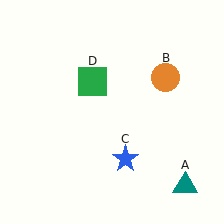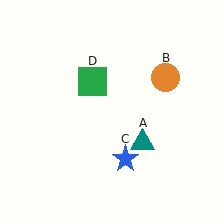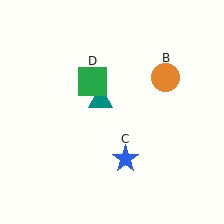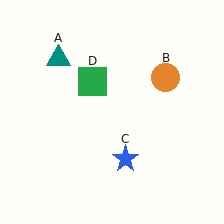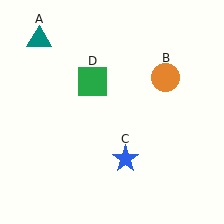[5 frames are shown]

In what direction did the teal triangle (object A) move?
The teal triangle (object A) moved up and to the left.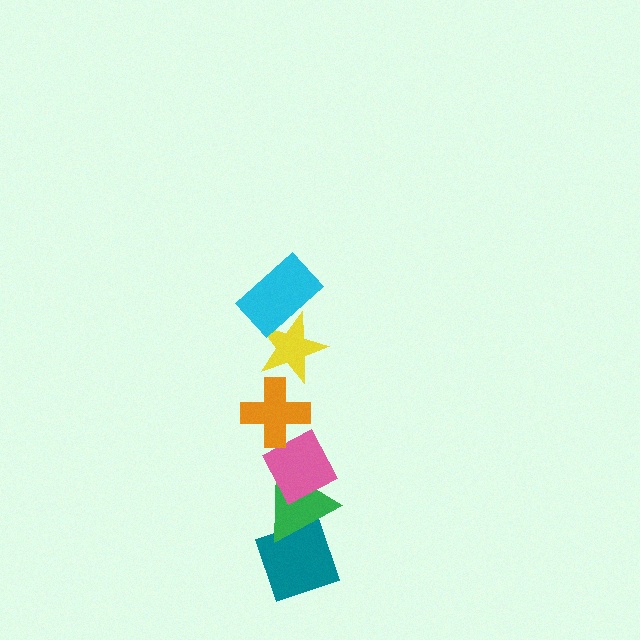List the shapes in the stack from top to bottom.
From top to bottom: the cyan rectangle, the yellow star, the orange cross, the pink diamond, the green triangle, the teal diamond.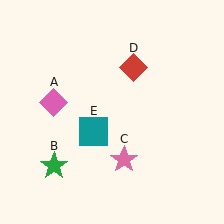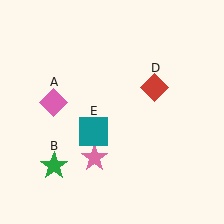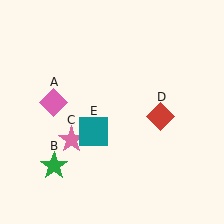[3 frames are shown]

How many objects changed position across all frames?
2 objects changed position: pink star (object C), red diamond (object D).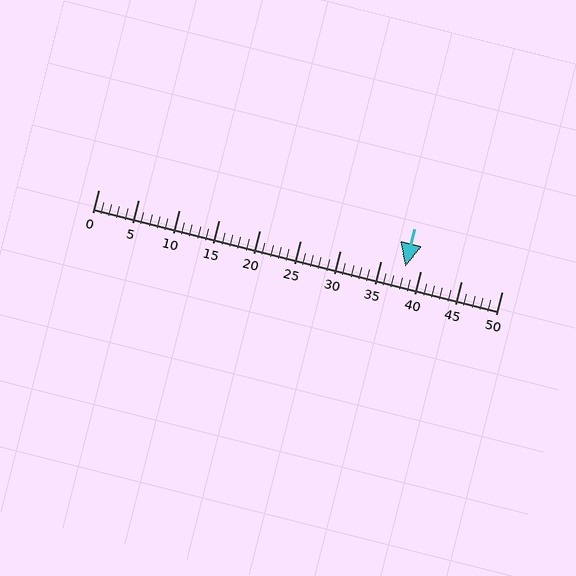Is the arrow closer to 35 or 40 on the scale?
The arrow is closer to 40.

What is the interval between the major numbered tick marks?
The major tick marks are spaced 5 units apart.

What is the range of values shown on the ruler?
The ruler shows values from 0 to 50.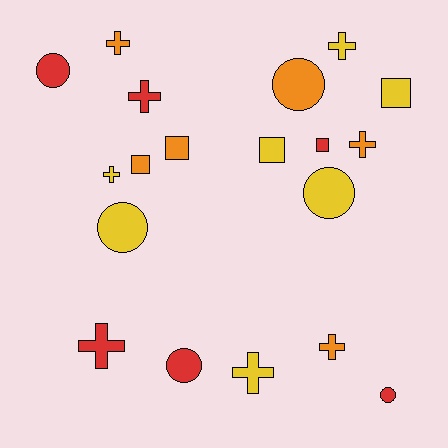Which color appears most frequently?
Yellow, with 7 objects.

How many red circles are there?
There are 3 red circles.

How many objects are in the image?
There are 19 objects.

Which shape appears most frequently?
Cross, with 8 objects.